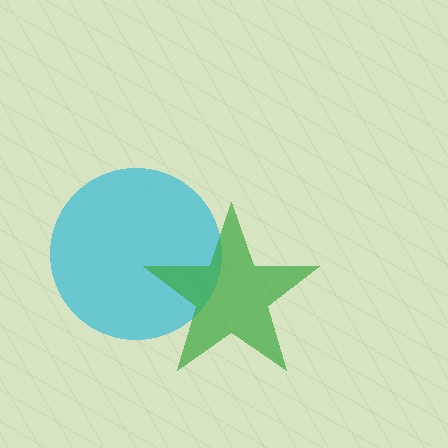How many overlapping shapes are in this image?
There are 2 overlapping shapes in the image.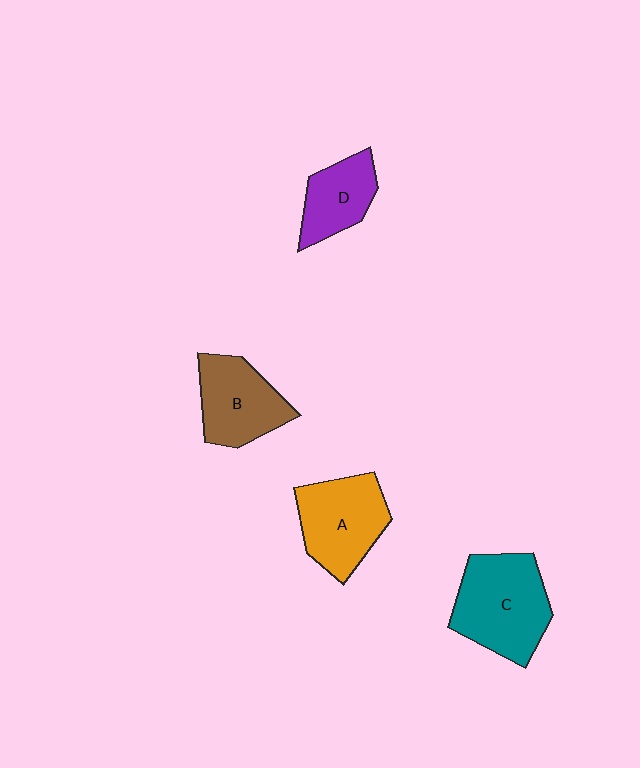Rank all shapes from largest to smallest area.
From largest to smallest: C (teal), A (orange), B (brown), D (purple).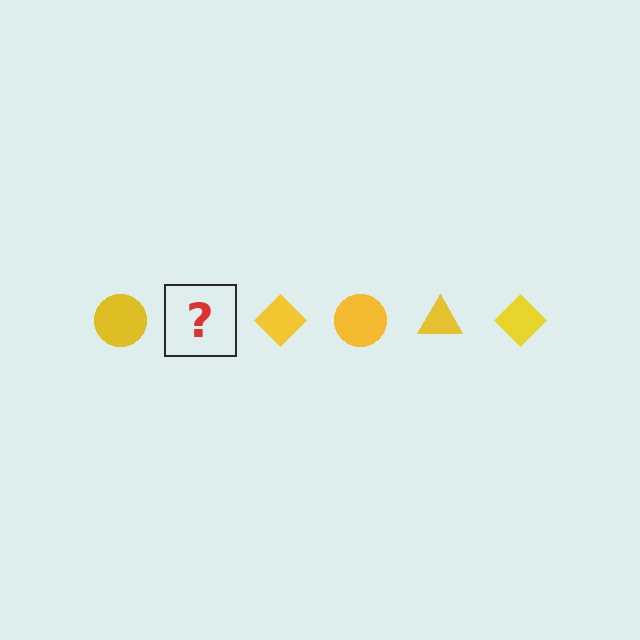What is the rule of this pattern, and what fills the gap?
The rule is that the pattern cycles through circle, triangle, diamond shapes in yellow. The gap should be filled with a yellow triangle.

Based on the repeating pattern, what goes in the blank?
The blank should be a yellow triangle.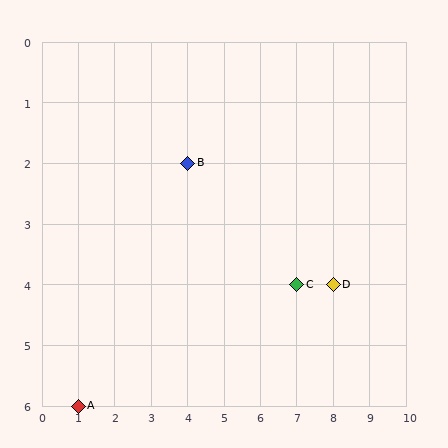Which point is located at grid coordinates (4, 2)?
Point B is at (4, 2).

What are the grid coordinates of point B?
Point B is at grid coordinates (4, 2).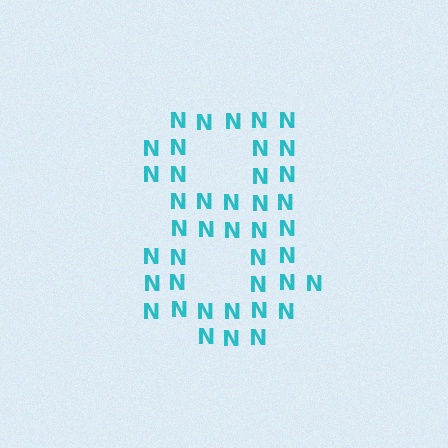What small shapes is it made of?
It is made of small letter N's.